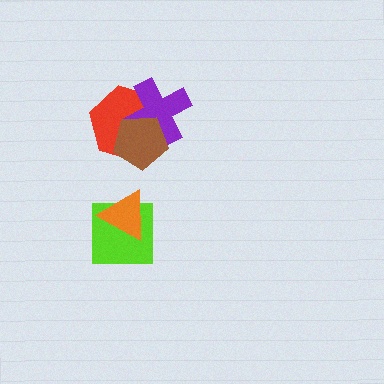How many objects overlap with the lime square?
1 object overlaps with the lime square.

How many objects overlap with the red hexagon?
2 objects overlap with the red hexagon.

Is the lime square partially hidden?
Yes, it is partially covered by another shape.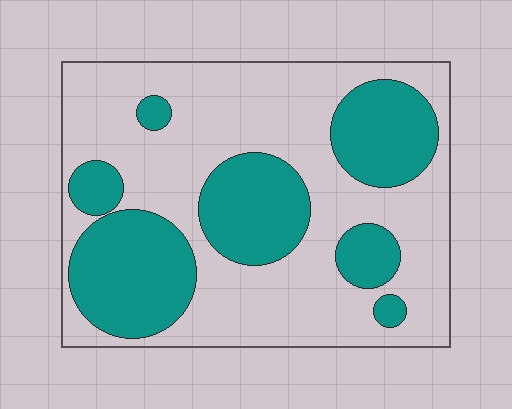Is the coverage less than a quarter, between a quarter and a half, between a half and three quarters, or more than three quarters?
Between a quarter and a half.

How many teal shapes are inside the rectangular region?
7.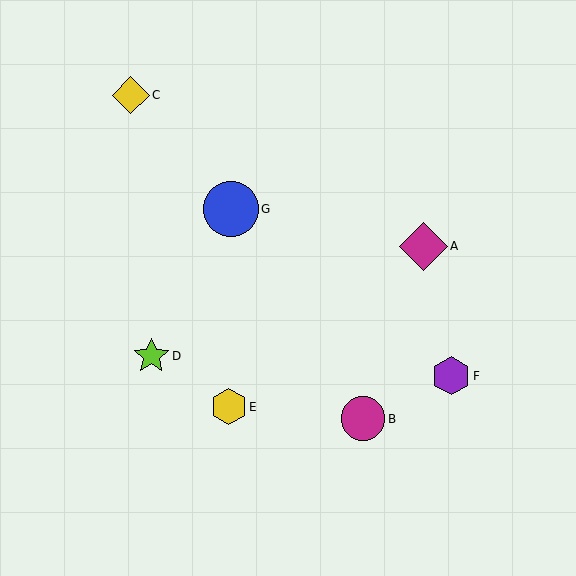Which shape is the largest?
The blue circle (labeled G) is the largest.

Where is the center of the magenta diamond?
The center of the magenta diamond is at (423, 246).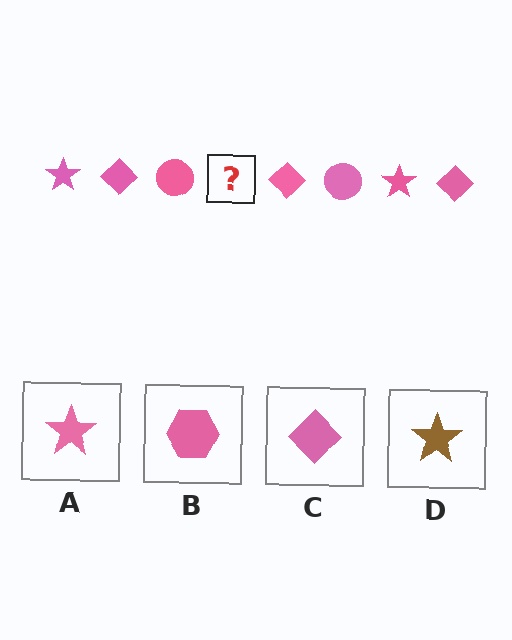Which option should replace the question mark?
Option A.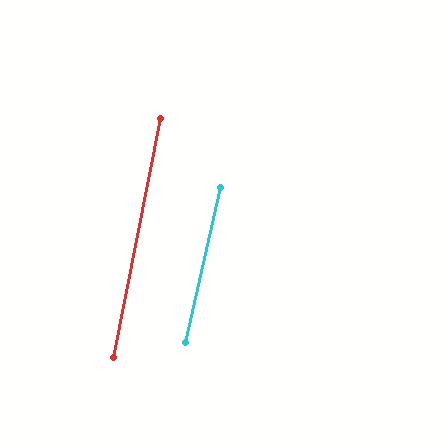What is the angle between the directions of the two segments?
Approximately 2 degrees.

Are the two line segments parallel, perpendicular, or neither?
Parallel — their directions differ by only 1.9°.